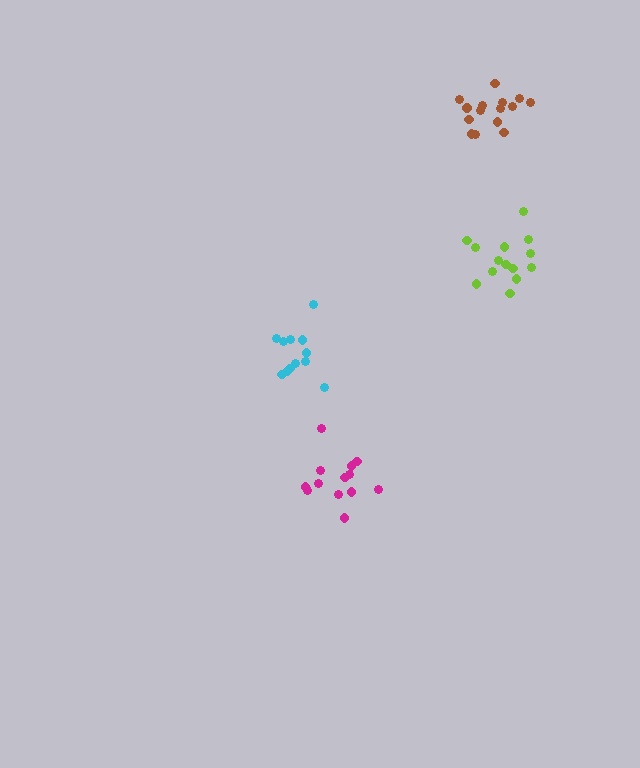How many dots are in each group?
Group 1: 15 dots, Group 2: 12 dots, Group 3: 13 dots, Group 4: 14 dots (54 total).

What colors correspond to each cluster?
The clusters are colored: brown, cyan, magenta, lime.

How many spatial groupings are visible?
There are 4 spatial groupings.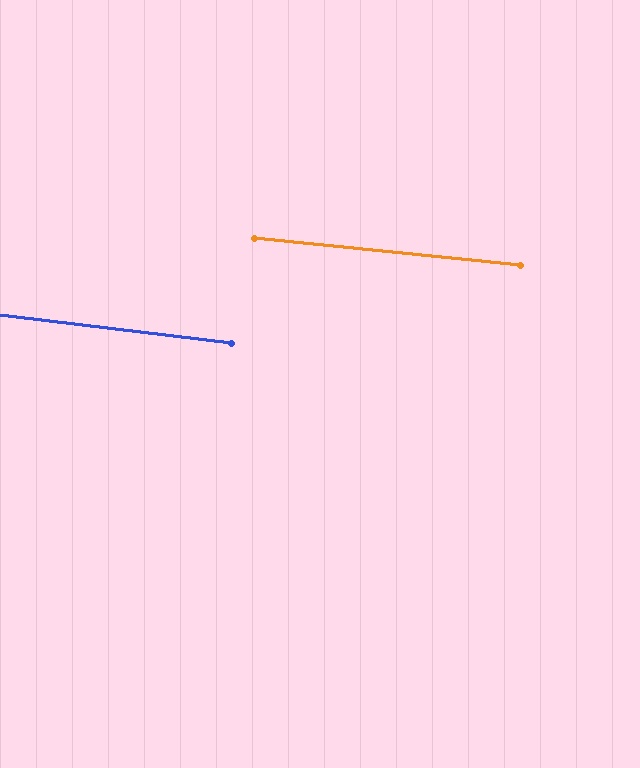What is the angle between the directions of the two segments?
Approximately 1 degree.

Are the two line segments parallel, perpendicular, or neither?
Parallel — their directions differ by only 1.0°.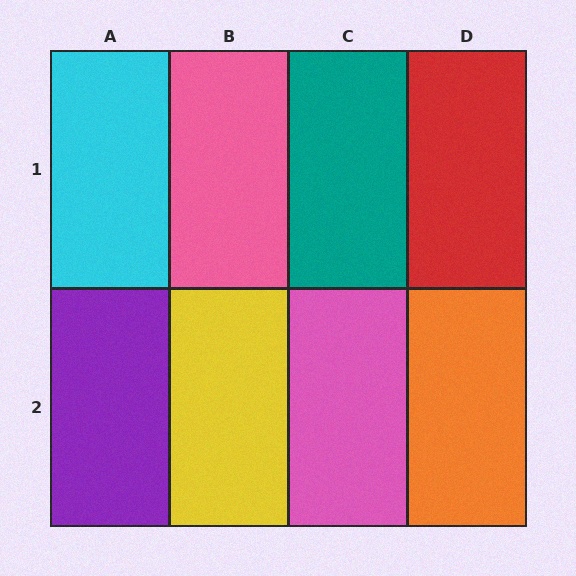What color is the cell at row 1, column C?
Teal.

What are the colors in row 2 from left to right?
Purple, yellow, pink, orange.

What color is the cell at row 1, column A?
Cyan.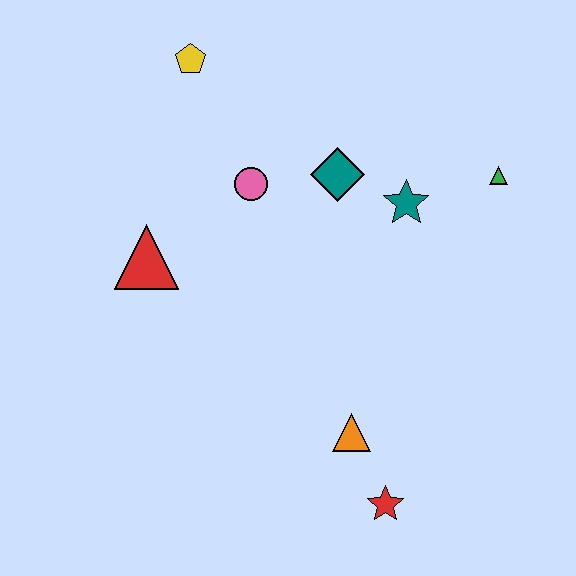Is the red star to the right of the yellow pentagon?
Yes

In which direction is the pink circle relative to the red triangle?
The pink circle is to the right of the red triangle.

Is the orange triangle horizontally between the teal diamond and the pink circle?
No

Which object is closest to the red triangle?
The pink circle is closest to the red triangle.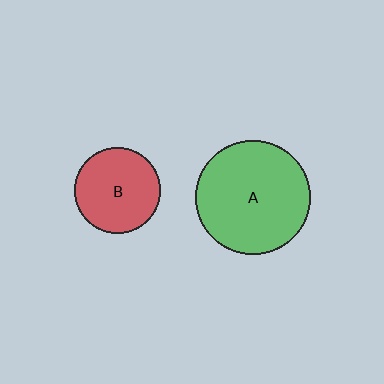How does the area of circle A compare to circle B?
Approximately 1.8 times.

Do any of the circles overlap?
No, none of the circles overlap.